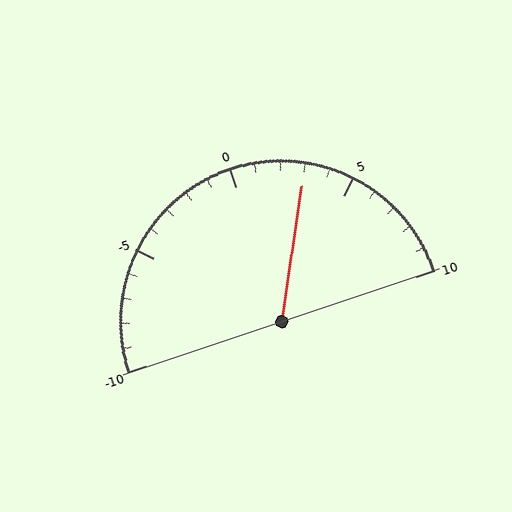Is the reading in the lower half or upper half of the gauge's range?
The reading is in the upper half of the range (-10 to 10).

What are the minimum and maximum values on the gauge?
The gauge ranges from -10 to 10.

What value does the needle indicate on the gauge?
The needle indicates approximately 3.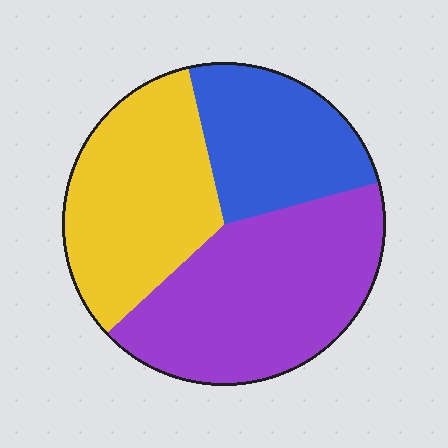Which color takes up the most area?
Purple, at roughly 40%.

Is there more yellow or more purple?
Purple.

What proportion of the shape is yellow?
Yellow takes up about one third (1/3) of the shape.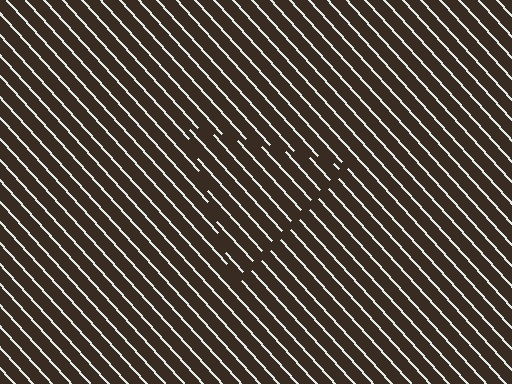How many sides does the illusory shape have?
3 sides — the line-ends trace a triangle.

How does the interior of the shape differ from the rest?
The interior of the shape contains the same grating, shifted by half a period — the contour is defined by the phase discontinuity where line-ends from the inner and outer gratings abut.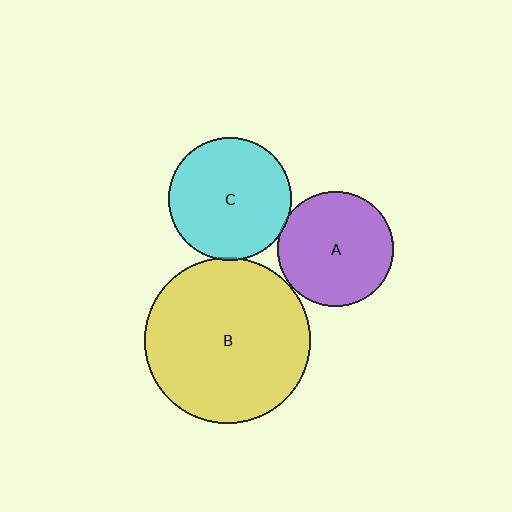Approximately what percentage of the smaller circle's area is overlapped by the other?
Approximately 5%.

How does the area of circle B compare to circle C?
Approximately 1.8 times.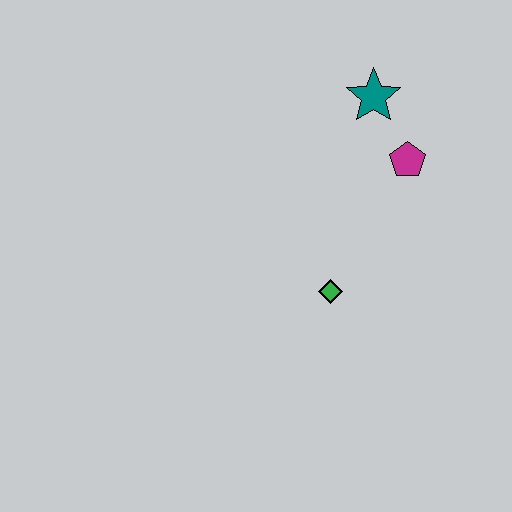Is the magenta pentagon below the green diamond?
No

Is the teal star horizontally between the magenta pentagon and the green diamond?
Yes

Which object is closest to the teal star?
The magenta pentagon is closest to the teal star.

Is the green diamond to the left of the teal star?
Yes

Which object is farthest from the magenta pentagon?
The green diamond is farthest from the magenta pentagon.